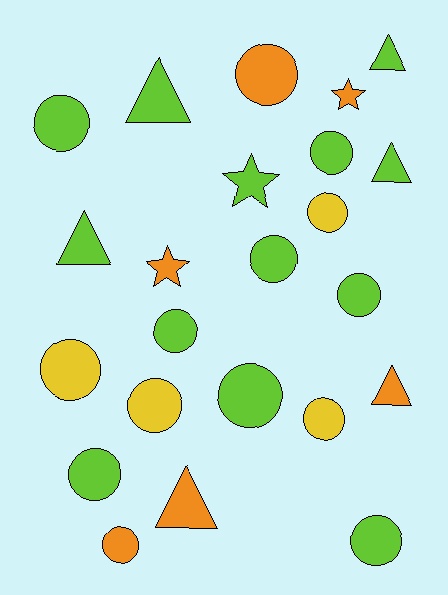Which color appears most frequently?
Lime, with 13 objects.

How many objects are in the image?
There are 23 objects.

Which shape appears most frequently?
Circle, with 14 objects.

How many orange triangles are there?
There are 2 orange triangles.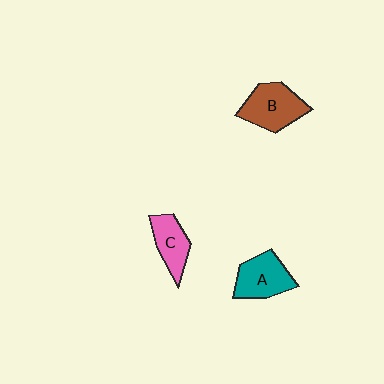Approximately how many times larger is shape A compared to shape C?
Approximately 1.2 times.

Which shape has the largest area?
Shape B (brown).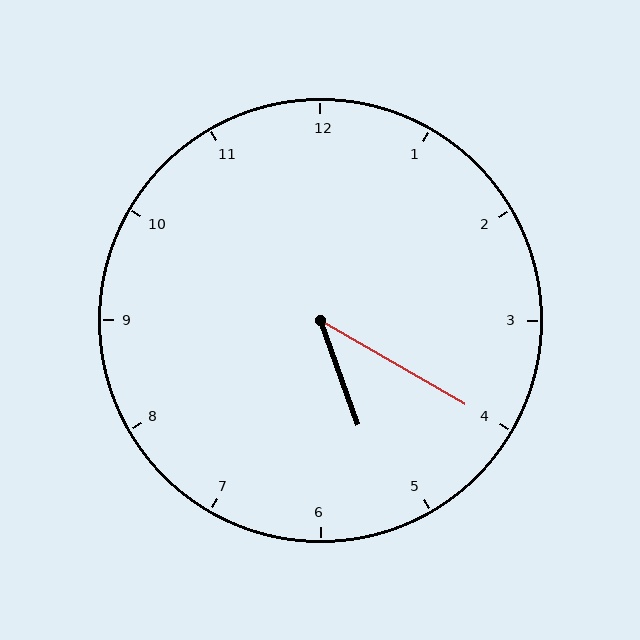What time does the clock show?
5:20.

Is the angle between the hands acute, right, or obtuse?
It is acute.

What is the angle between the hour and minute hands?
Approximately 40 degrees.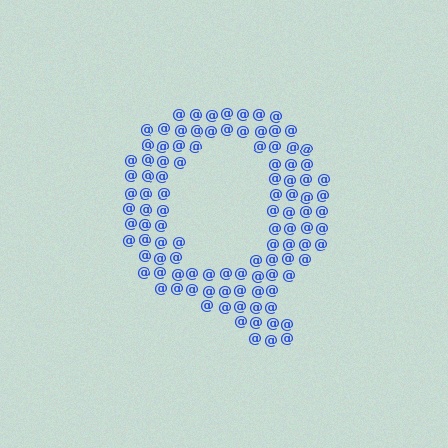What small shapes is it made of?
It is made of small at signs.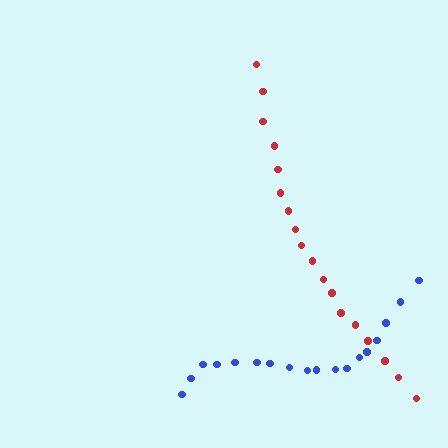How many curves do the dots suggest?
There are 2 distinct paths.